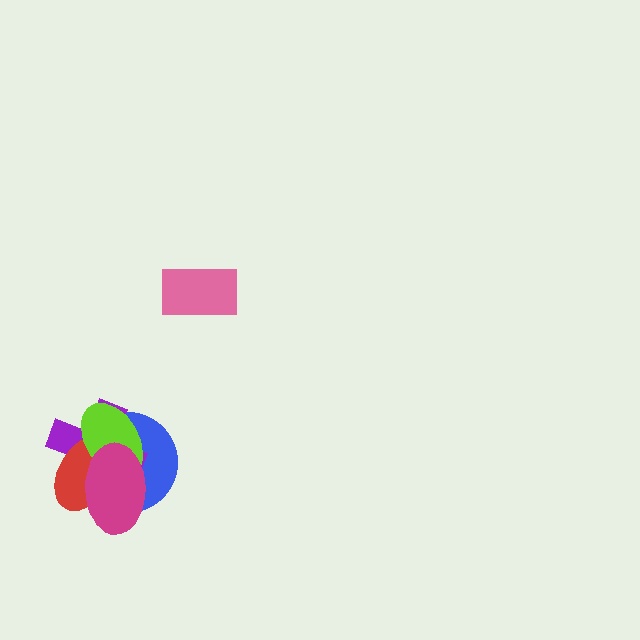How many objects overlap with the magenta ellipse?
4 objects overlap with the magenta ellipse.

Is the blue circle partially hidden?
Yes, it is partially covered by another shape.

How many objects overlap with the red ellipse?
4 objects overlap with the red ellipse.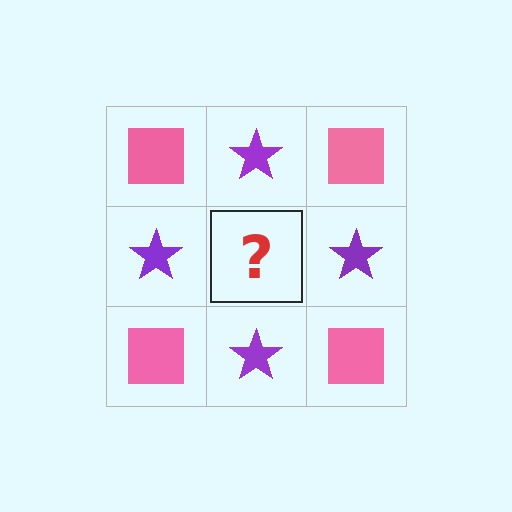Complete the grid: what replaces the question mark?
The question mark should be replaced with a pink square.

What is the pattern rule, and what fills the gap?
The rule is that it alternates pink square and purple star in a checkerboard pattern. The gap should be filled with a pink square.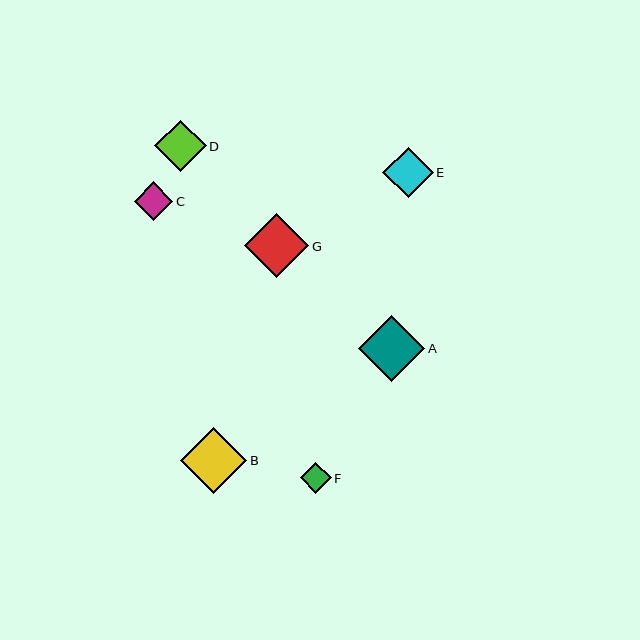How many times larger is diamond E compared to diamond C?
Diamond E is approximately 1.3 times the size of diamond C.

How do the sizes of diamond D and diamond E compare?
Diamond D and diamond E are approximately the same size.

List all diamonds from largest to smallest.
From largest to smallest: A, B, G, D, E, C, F.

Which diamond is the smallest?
Diamond F is the smallest with a size of approximately 31 pixels.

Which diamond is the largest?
Diamond A is the largest with a size of approximately 67 pixels.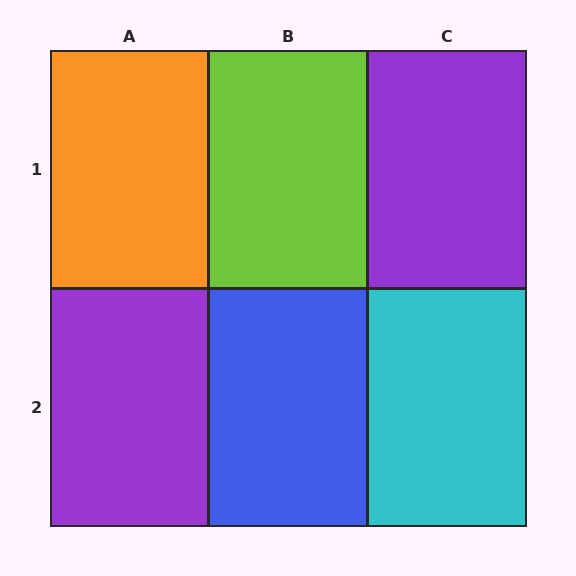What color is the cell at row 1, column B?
Lime.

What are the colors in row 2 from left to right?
Purple, blue, cyan.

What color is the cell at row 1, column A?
Orange.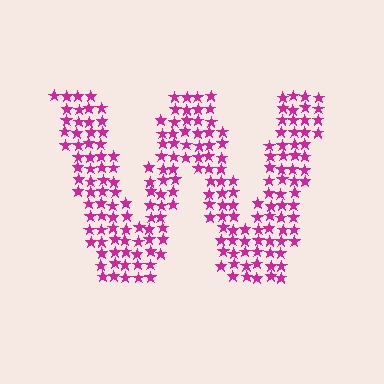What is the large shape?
The large shape is the letter W.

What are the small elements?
The small elements are stars.